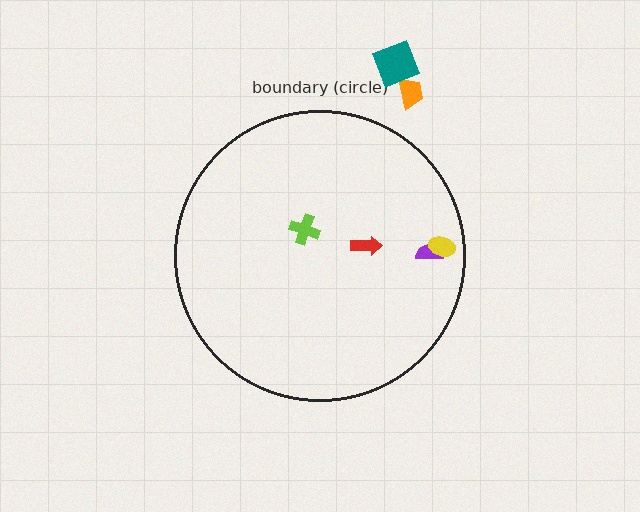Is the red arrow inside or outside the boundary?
Inside.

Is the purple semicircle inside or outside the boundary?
Inside.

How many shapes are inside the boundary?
4 inside, 2 outside.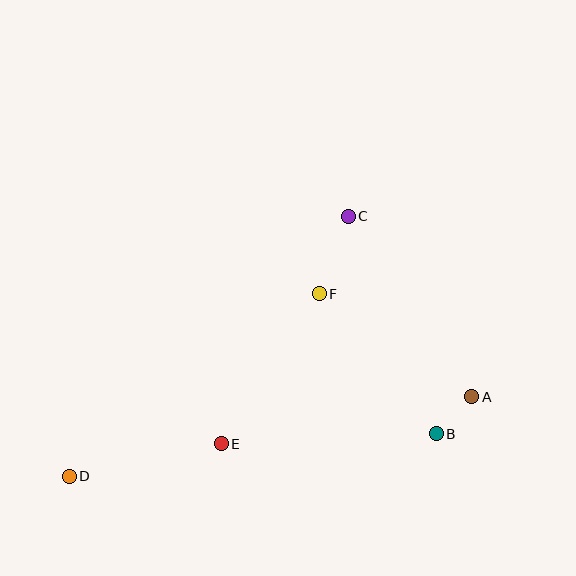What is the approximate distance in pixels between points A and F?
The distance between A and F is approximately 184 pixels.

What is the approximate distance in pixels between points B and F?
The distance between B and F is approximately 183 pixels.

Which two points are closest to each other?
Points A and B are closest to each other.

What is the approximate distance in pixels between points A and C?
The distance between A and C is approximately 218 pixels.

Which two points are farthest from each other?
Points A and D are farthest from each other.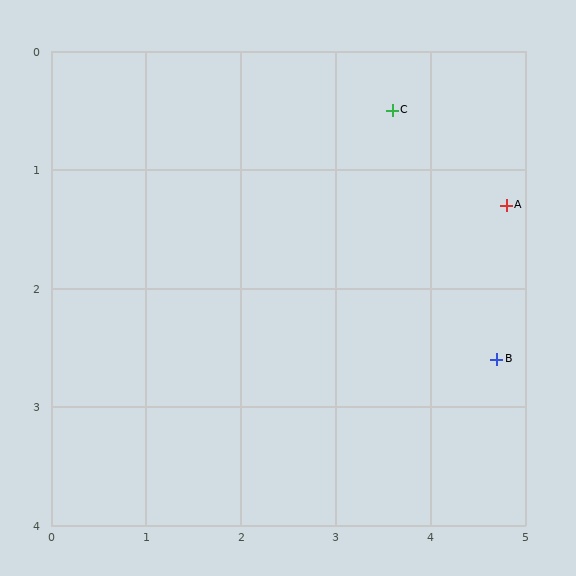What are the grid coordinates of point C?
Point C is at approximately (3.6, 0.5).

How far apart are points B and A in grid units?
Points B and A are about 1.3 grid units apart.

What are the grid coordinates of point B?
Point B is at approximately (4.7, 2.6).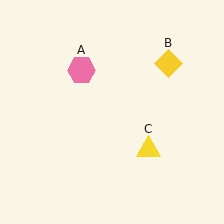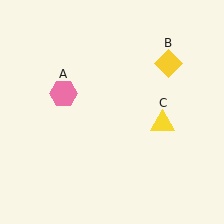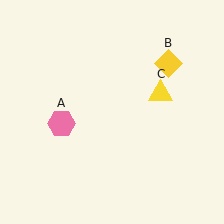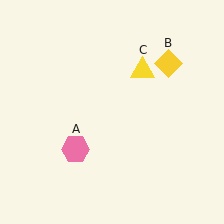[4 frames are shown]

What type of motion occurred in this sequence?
The pink hexagon (object A), yellow triangle (object C) rotated counterclockwise around the center of the scene.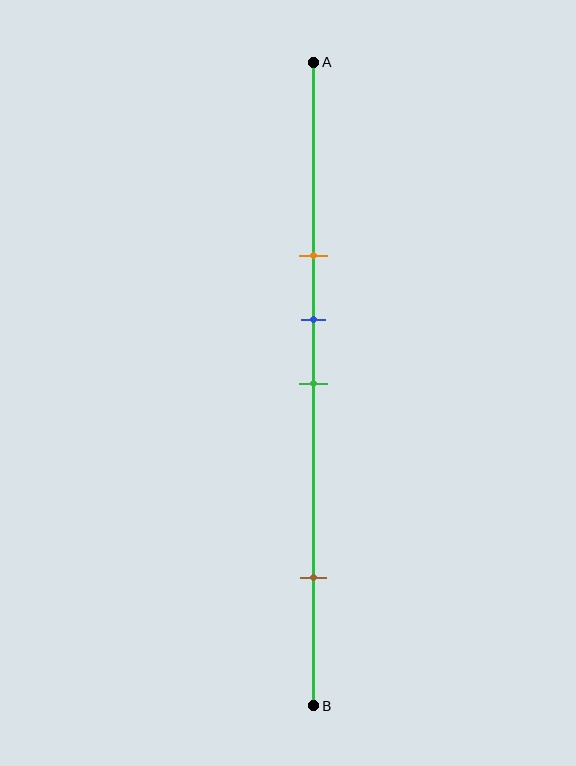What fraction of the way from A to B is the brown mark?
The brown mark is approximately 80% (0.8) of the way from A to B.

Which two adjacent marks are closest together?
The blue and green marks are the closest adjacent pair.